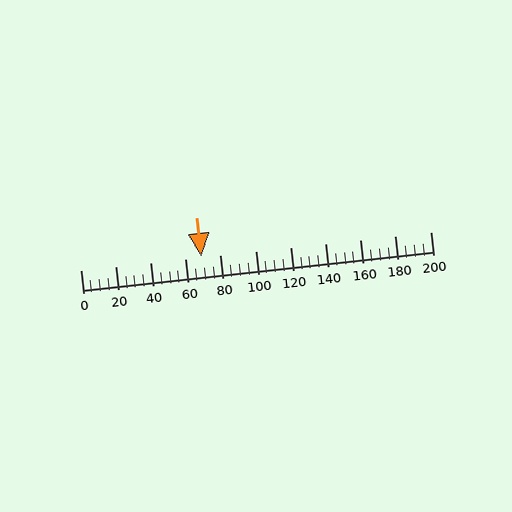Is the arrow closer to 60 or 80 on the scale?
The arrow is closer to 60.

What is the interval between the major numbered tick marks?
The major tick marks are spaced 20 units apart.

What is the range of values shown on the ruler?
The ruler shows values from 0 to 200.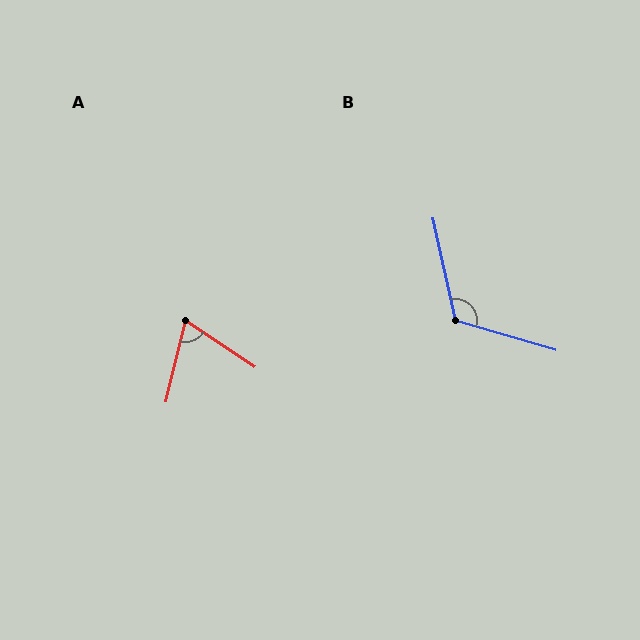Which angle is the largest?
B, at approximately 119 degrees.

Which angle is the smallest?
A, at approximately 70 degrees.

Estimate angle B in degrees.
Approximately 119 degrees.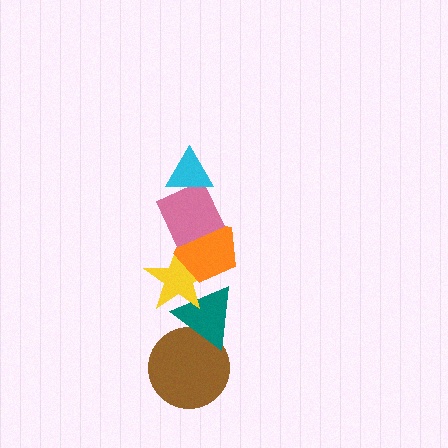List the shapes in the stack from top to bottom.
From top to bottom: the cyan triangle, the pink square, the orange pentagon, the yellow star, the teal triangle, the brown circle.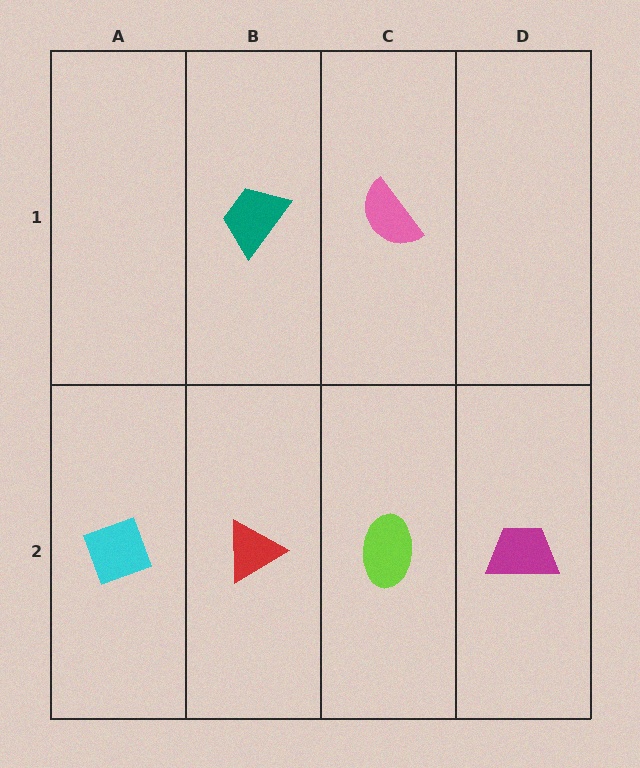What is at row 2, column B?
A red triangle.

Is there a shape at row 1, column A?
No, that cell is empty.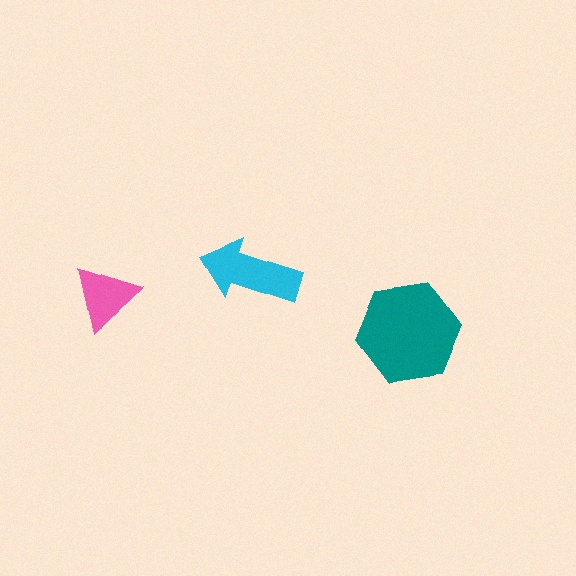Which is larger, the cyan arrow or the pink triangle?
The cyan arrow.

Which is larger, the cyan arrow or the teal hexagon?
The teal hexagon.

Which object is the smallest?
The pink triangle.